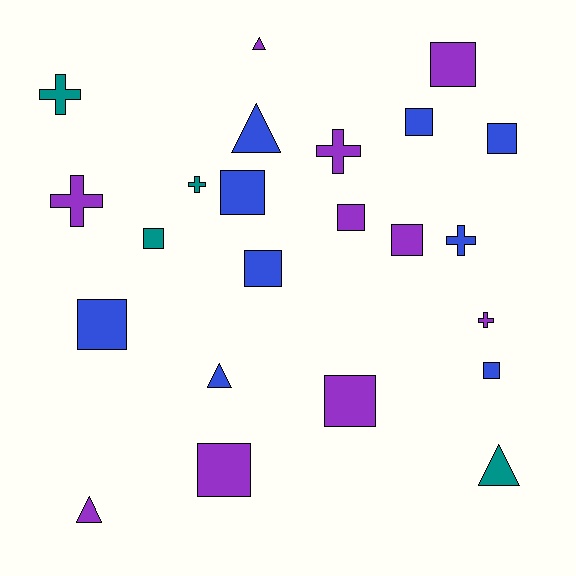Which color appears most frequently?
Purple, with 10 objects.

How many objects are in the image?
There are 23 objects.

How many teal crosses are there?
There are 2 teal crosses.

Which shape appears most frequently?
Square, with 12 objects.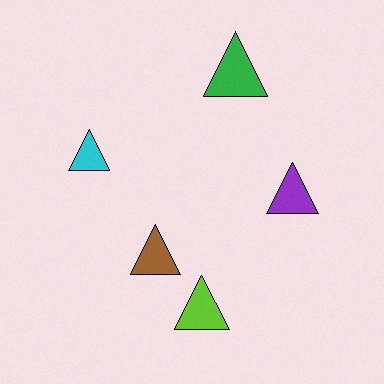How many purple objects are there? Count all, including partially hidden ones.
There is 1 purple object.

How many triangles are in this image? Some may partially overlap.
There are 5 triangles.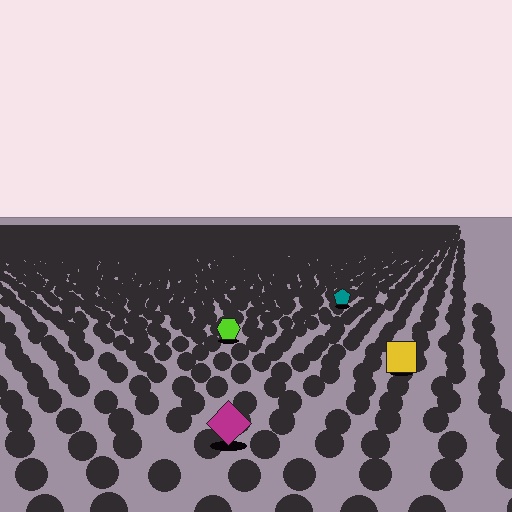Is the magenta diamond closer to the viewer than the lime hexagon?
Yes. The magenta diamond is closer — you can tell from the texture gradient: the ground texture is coarser near it.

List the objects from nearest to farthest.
From nearest to farthest: the magenta diamond, the yellow square, the lime hexagon, the teal pentagon.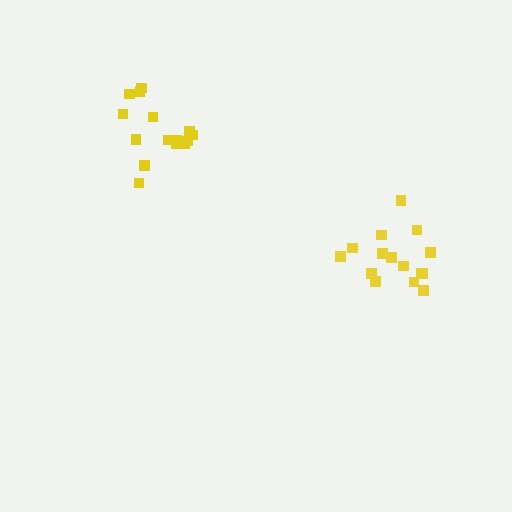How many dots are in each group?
Group 1: 15 dots, Group 2: 15 dots (30 total).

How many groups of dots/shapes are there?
There are 2 groups.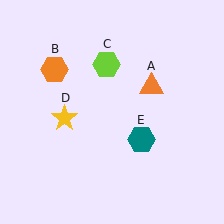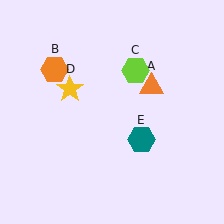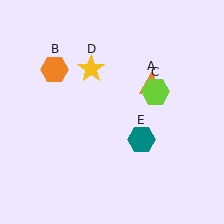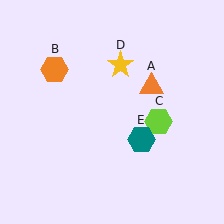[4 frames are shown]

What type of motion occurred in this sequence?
The lime hexagon (object C), yellow star (object D) rotated clockwise around the center of the scene.